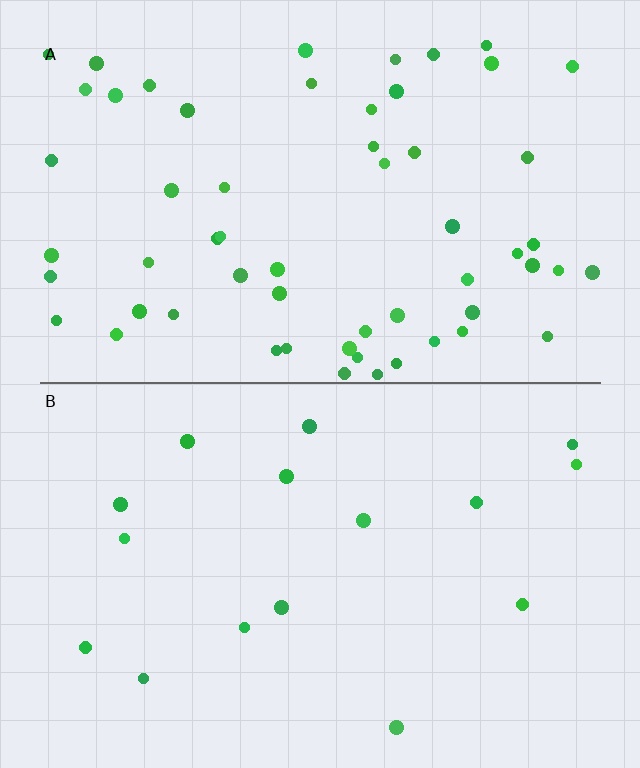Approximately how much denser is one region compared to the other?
Approximately 3.6× — region A over region B.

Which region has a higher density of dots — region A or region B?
A (the top).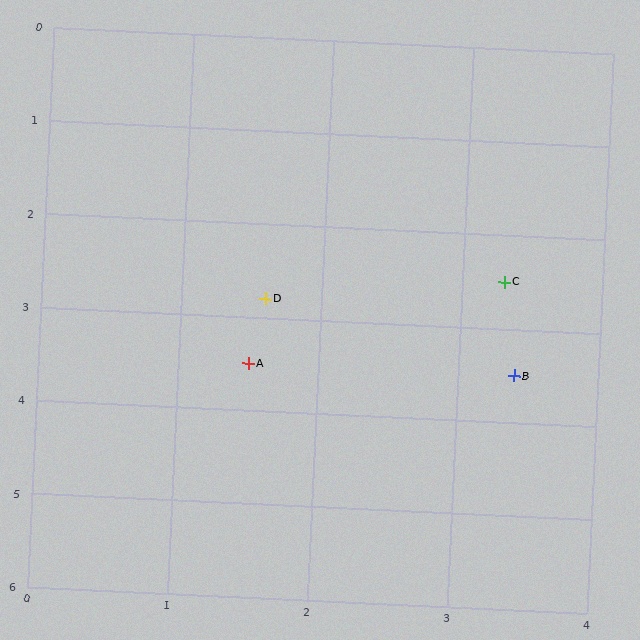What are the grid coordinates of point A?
Point A is at approximately (1.5, 3.5).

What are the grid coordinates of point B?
Point B is at approximately (3.4, 3.5).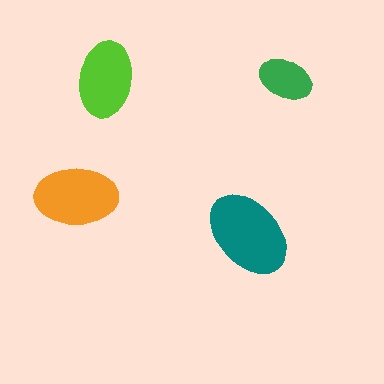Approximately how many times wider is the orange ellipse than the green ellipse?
About 1.5 times wider.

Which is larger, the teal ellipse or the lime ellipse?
The teal one.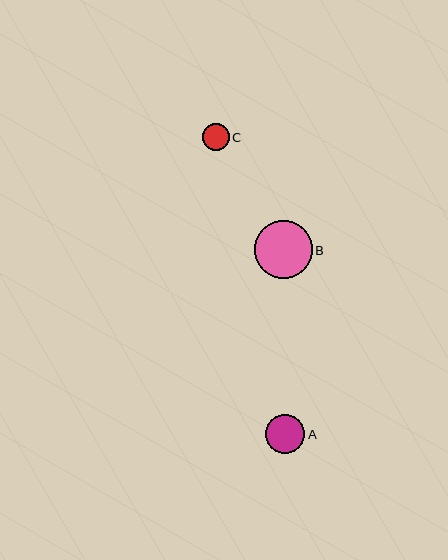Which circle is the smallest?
Circle C is the smallest with a size of approximately 27 pixels.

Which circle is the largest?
Circle B is the largest with a size of approximately 58 pixels.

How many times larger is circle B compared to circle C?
Circle B is approximately 2.2 times the size of circle C.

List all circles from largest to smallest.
From largest to smallest: B, A, C.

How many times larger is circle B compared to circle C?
Circle B is approximately 2.2 times the size of circle C.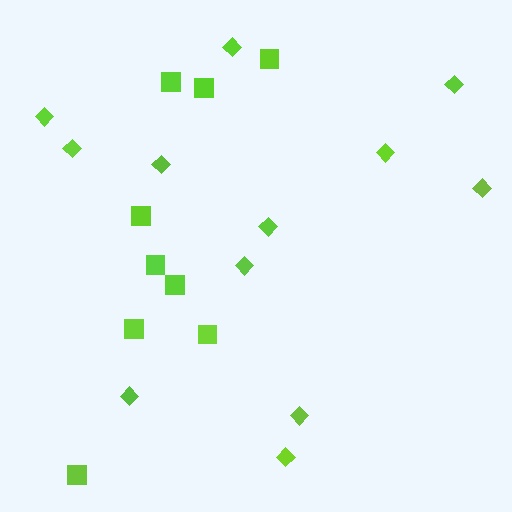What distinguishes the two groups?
There are 2 groups: one group of diamonds (12) and one group of squares (9).